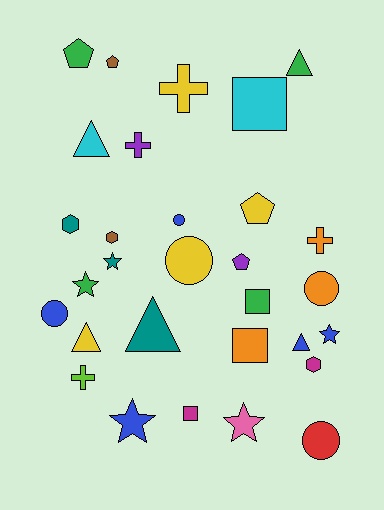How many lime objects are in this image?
There is 1 lime object.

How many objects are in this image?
There are 30 objects.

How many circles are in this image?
There are 5 circles.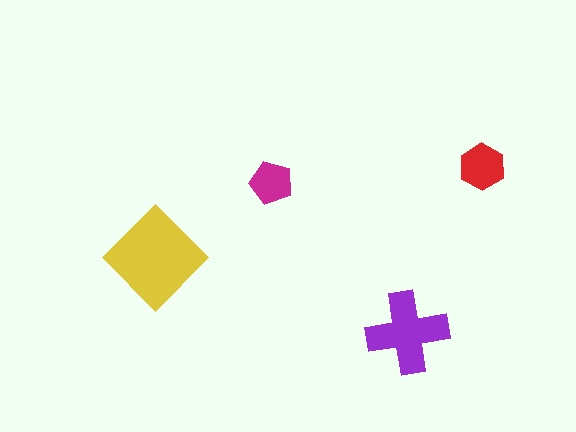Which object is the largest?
The yellow diamond.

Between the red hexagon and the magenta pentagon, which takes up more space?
The red hexagon.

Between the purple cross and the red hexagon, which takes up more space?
The purple cross.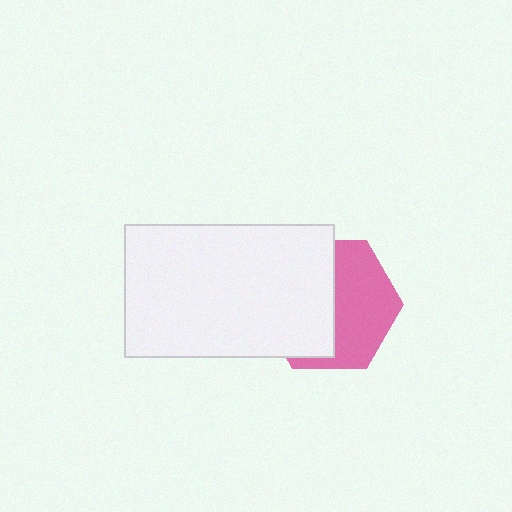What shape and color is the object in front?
The object in front is a white rectangle.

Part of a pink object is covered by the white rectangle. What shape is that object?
It is a hexagon.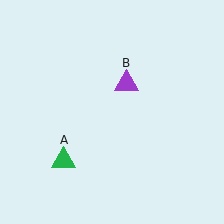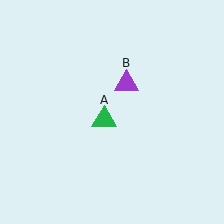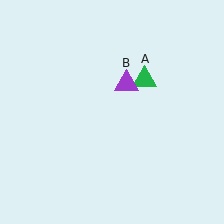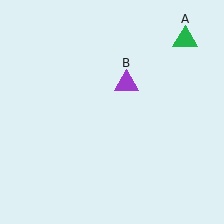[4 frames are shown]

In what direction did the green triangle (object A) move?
The green triangle (object A) moved up and to the right.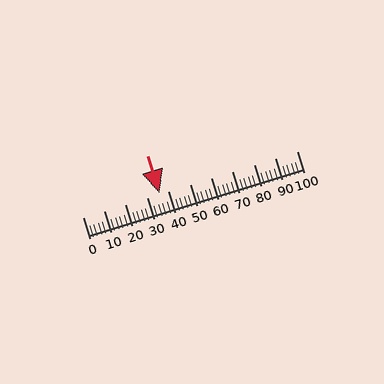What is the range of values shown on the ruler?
The ruler shows values from 0 to 100.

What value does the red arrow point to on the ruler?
The red arrow points to approximately 36.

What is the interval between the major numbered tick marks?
The major tick marks are spaced 10 units apart.